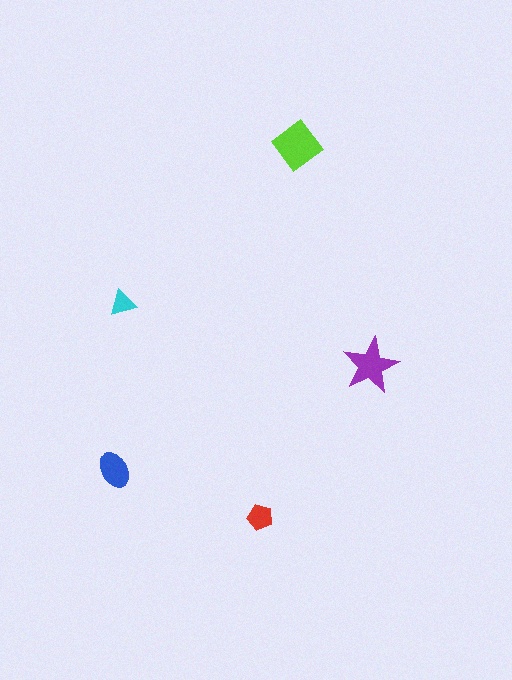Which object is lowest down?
The red pentagon is bottommost.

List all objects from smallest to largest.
The cyan triangle, the red pentagon, the blue ellipse, the purple star, the lime diamond.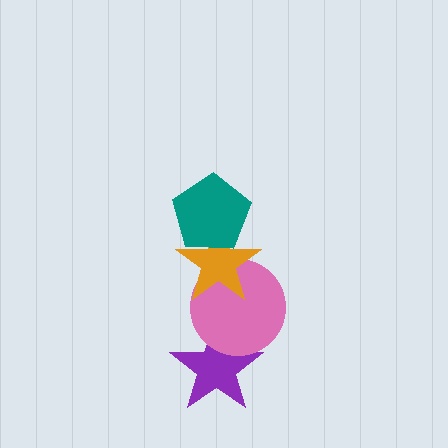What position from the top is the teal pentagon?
The teal pentagon is 1st from the top.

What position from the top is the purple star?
The purple star is 4th from the top.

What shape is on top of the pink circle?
The orange star is on top of the pink circle.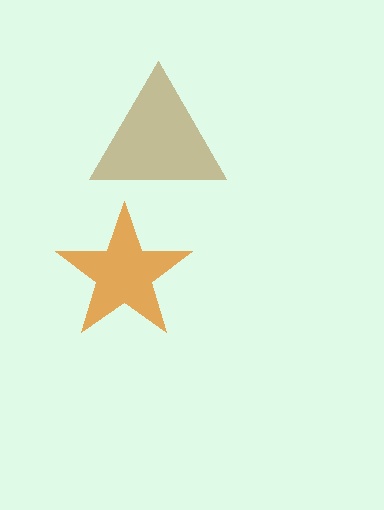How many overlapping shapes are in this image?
There are 2 overlapping shapes in the image.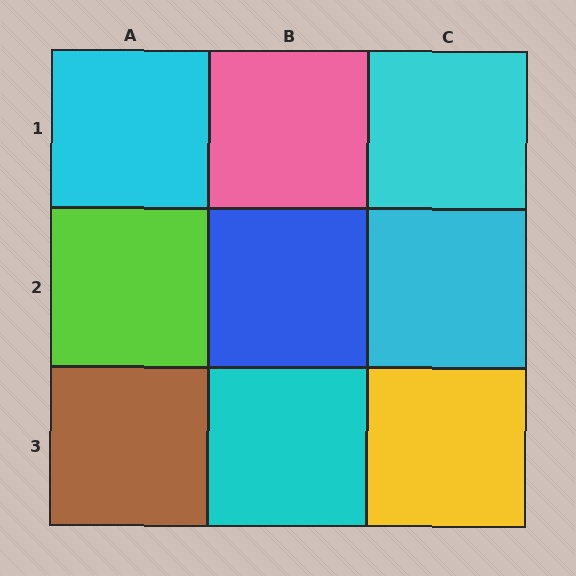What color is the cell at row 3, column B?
Cyan.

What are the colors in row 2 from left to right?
Lime, blue, cyan.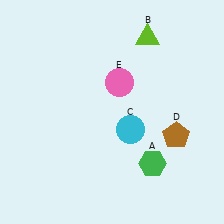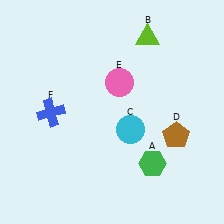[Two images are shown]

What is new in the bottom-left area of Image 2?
A blue cross (F) was added in the bottom-left area of Image 2.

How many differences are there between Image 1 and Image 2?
There is 1 difference between the two images.